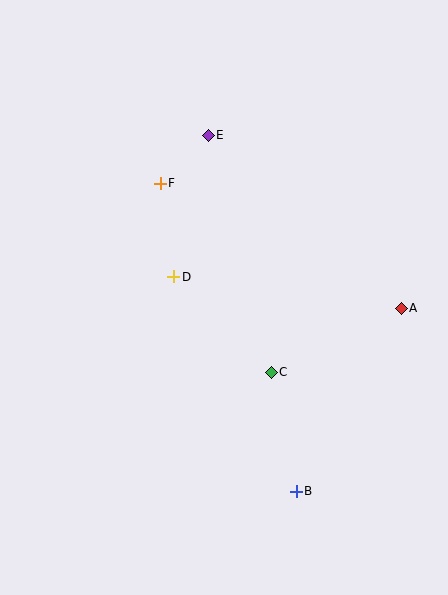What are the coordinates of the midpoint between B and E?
The midpoint between B and E is at (252, 313).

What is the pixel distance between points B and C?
The distance between B and C is 122 pixels.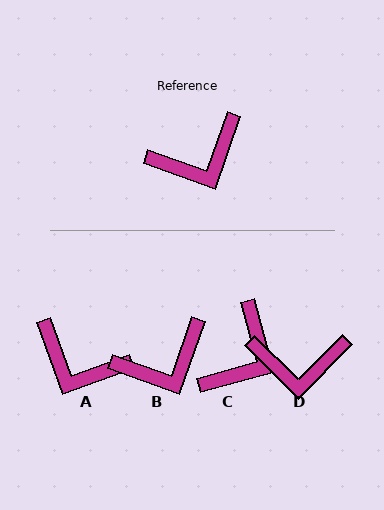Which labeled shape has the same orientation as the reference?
B.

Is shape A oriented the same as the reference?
No, it is off by about 51 degrees.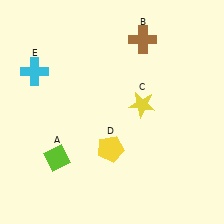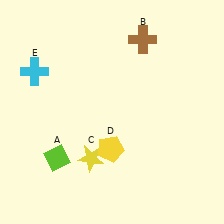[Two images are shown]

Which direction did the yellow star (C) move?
The yellow star (C) moved down.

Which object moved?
The yellow star (C) moved down.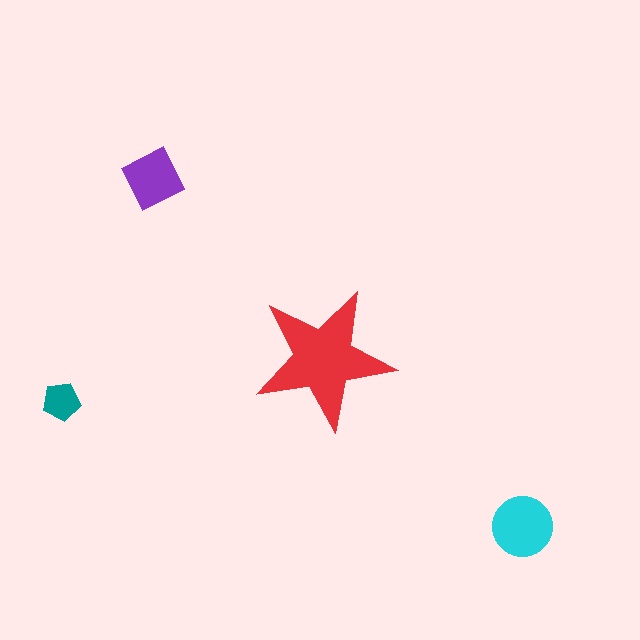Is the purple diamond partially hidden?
No, the purple diamond is fully visible.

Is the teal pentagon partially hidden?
No, the teal pentagon is fully visible.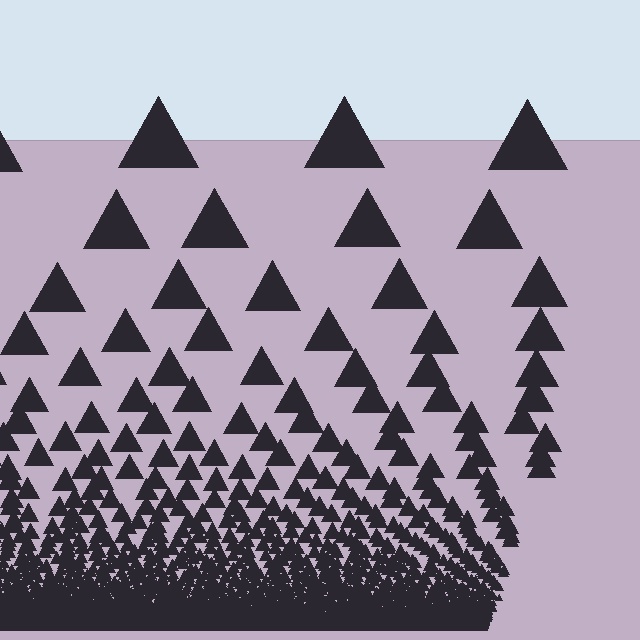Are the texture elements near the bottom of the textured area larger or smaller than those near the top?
Smaller. The gradient is inverted — elements near the bottom are smaller and denser.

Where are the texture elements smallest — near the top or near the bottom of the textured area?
Near the bottom.